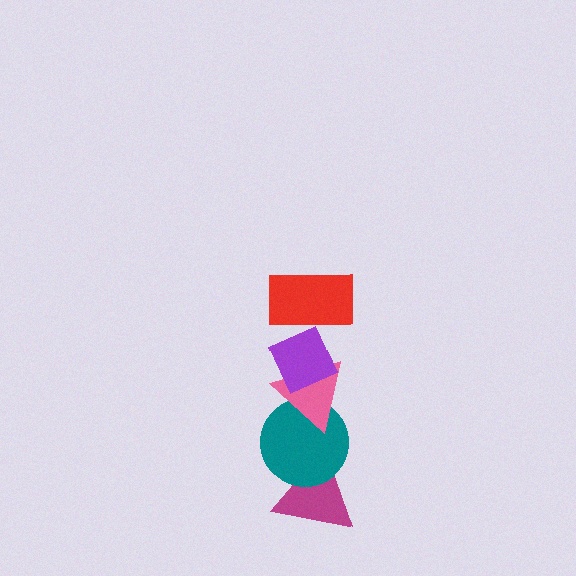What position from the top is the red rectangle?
The red rectangle is 1st from the top.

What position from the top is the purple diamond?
The purple diamond is 2nd from the top.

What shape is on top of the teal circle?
The pink triangle is on top of the teal circle.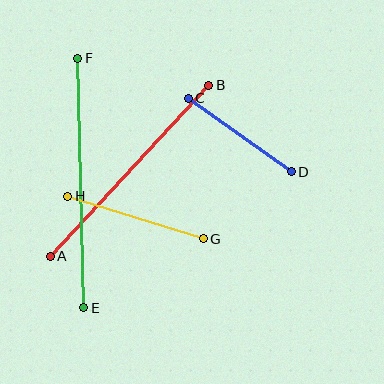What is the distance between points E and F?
The distance is approximately 250 pixels.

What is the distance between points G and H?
The distance is approximately 142 pixels.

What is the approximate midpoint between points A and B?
The midpoint is at approximately (130, 171) pixels.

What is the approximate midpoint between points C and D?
The midpoint is at approximately (240, 135) pixels.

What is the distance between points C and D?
The distance is approximately 127 pixels.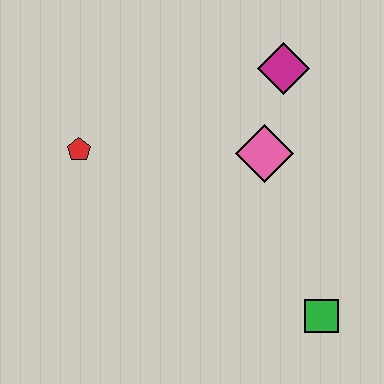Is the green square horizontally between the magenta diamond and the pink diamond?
No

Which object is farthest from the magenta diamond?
The green square is farthest from the magenta diamond.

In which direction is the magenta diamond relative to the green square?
The magenta diamond is above the green square.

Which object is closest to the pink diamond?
The magenta diamond is closest to the pink diamond.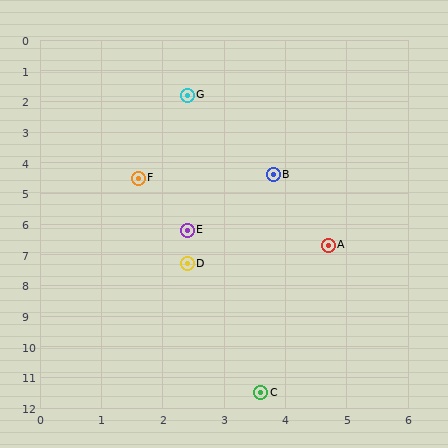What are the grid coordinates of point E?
Point E is at approximately (2.4, 6.2).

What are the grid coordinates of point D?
Point D is at approximately (2.4, 7.3).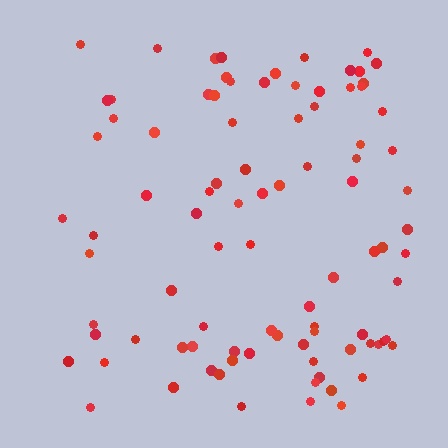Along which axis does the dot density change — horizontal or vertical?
Horizontal.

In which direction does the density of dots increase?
From left to right, with the right side densest.